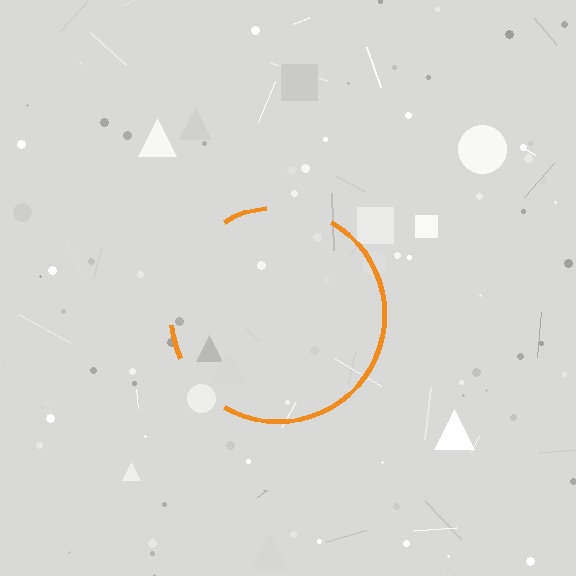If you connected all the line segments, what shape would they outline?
They would outline a circle.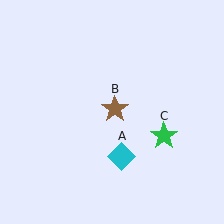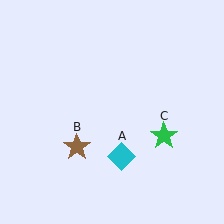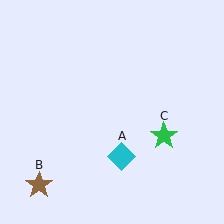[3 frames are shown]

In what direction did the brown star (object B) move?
The brown star (object B) moved down and to the left.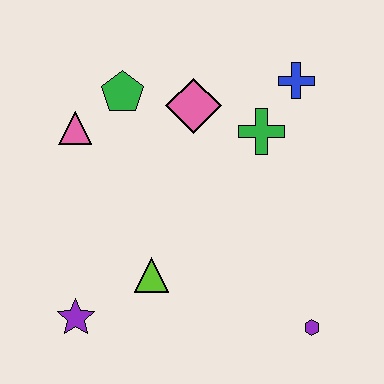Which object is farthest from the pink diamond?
The purple hexagon is farthest from the pink diamond.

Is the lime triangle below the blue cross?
Yes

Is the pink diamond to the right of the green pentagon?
Yes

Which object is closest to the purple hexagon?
The lime triangle is closest to the purple hexagon.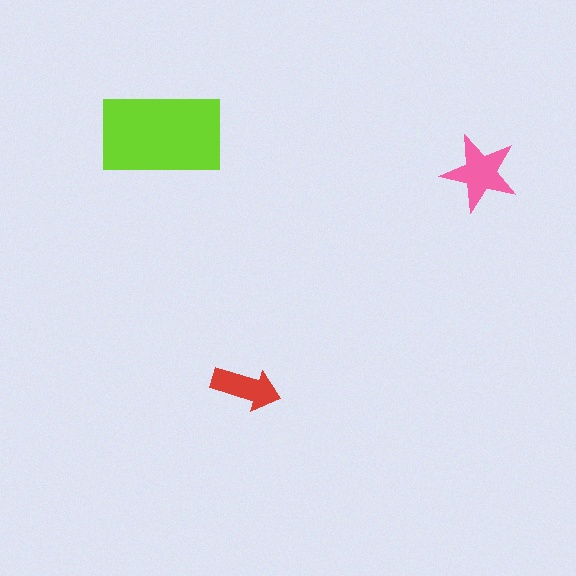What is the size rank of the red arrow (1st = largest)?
3rd.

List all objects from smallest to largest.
The red arrow, the pink star, the lime rectangle.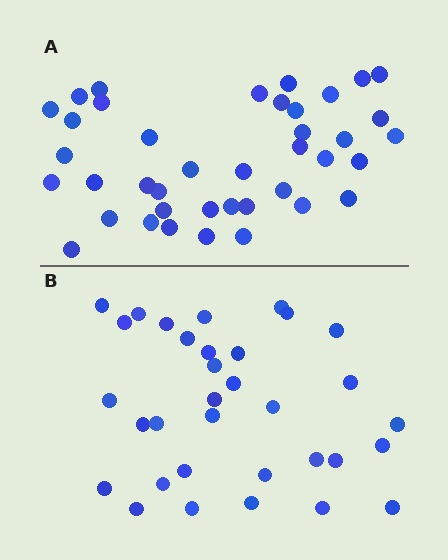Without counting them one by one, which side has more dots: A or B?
Region A (the top region) has more dots.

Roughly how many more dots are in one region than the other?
Region A has roughly 8 or so more dots than region B.